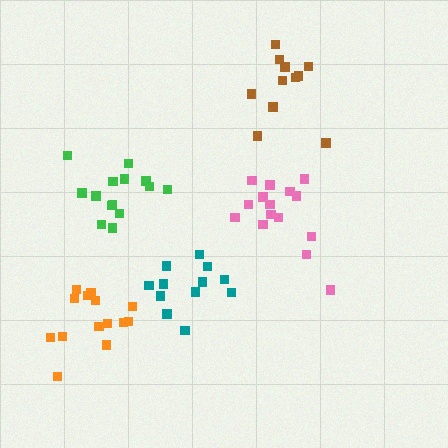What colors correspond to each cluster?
The clusters are colored: brown, pink, teal, orange, green.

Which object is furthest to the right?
The brown cluster is rightmost.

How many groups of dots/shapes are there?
There are 5 groups.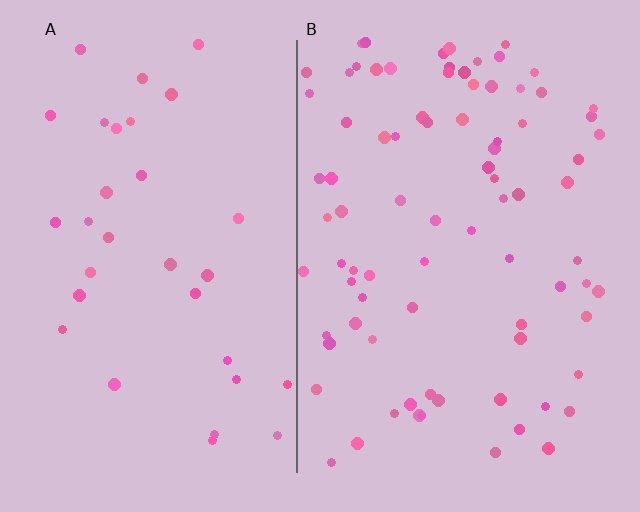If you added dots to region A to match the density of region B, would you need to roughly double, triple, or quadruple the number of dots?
Approximately triple.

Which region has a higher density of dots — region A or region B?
B (the right).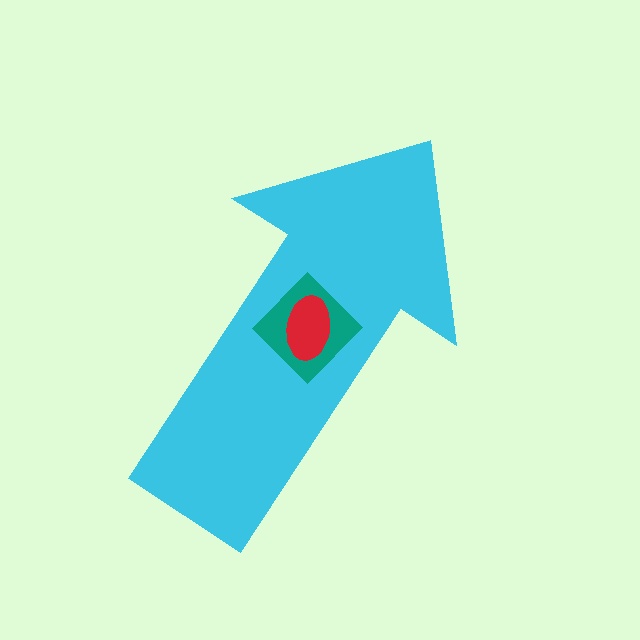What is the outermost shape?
The cyan arrow.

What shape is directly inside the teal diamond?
The red ellipse.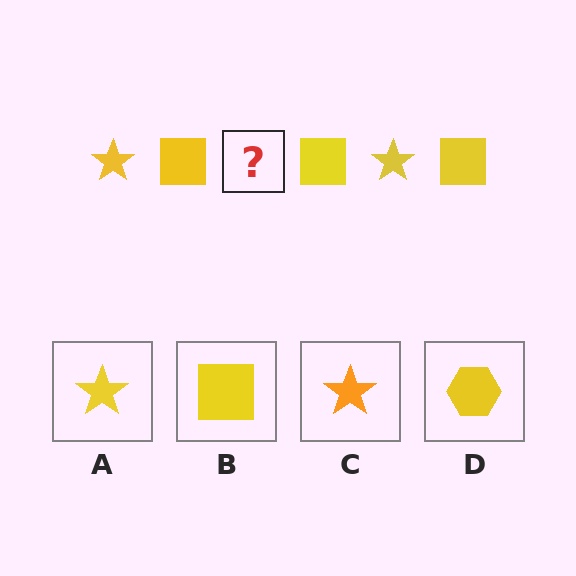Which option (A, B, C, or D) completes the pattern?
A.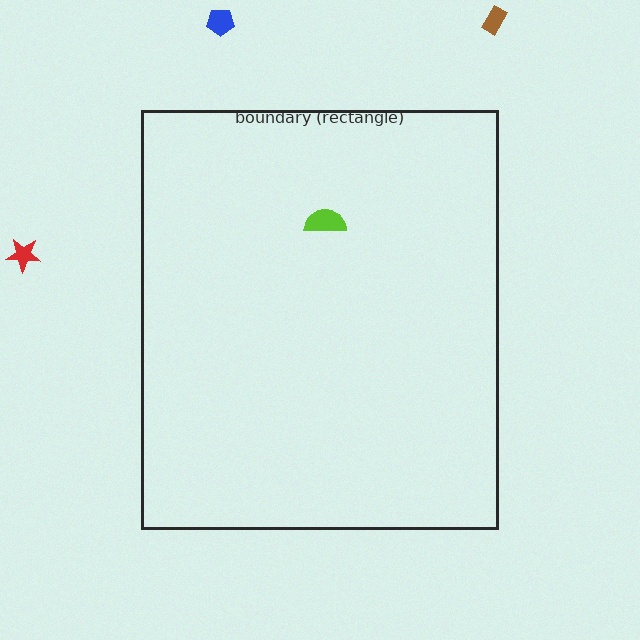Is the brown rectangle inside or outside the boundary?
Outside.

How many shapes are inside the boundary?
1 inside, 3 outside.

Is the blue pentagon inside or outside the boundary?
Outside.